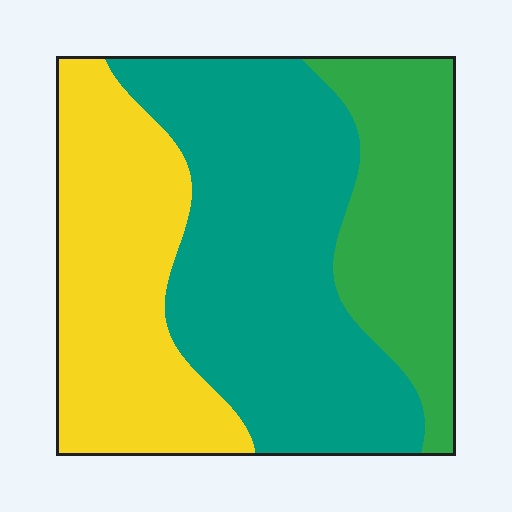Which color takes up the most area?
Teal, at roughly 45%.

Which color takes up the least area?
Green, at roughly 25%.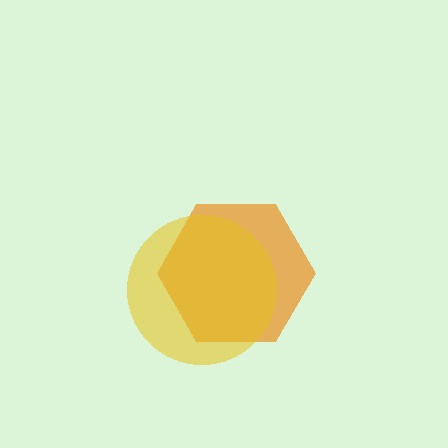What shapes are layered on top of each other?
The layered shapes are: an orange hexagon, a yellow circle.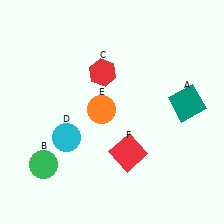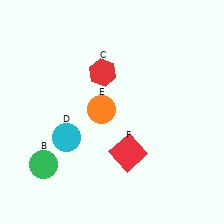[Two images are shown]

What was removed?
The teal square (A) was removed in Image 2.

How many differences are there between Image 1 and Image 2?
There is 1 difference between the two images.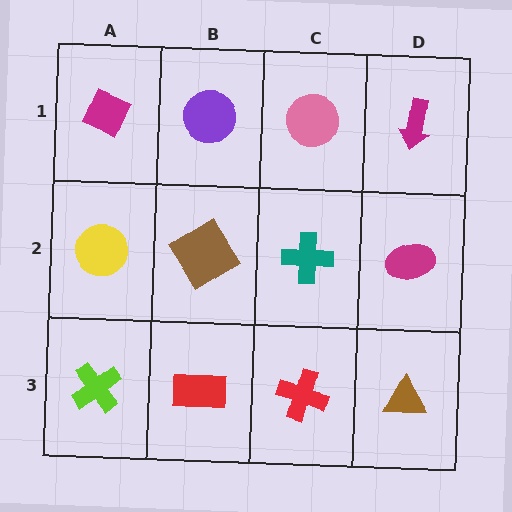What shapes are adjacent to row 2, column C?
A pink circle (row 1, column C), a red cross (row 3, column C), a brown diamond (row 2, column B), a magenta ellipse (row 2, column D).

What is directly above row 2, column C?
A pink circle.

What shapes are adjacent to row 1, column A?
A yellow circle (row 2, column A), a purple circle (row 1, column B).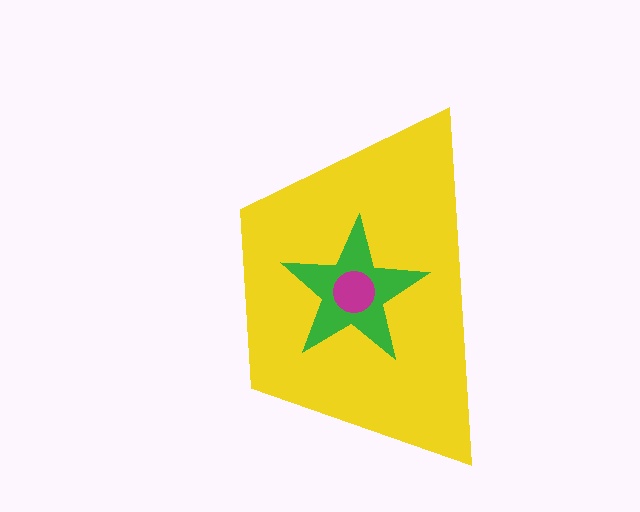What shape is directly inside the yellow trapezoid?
The green star.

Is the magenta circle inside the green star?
Yes.